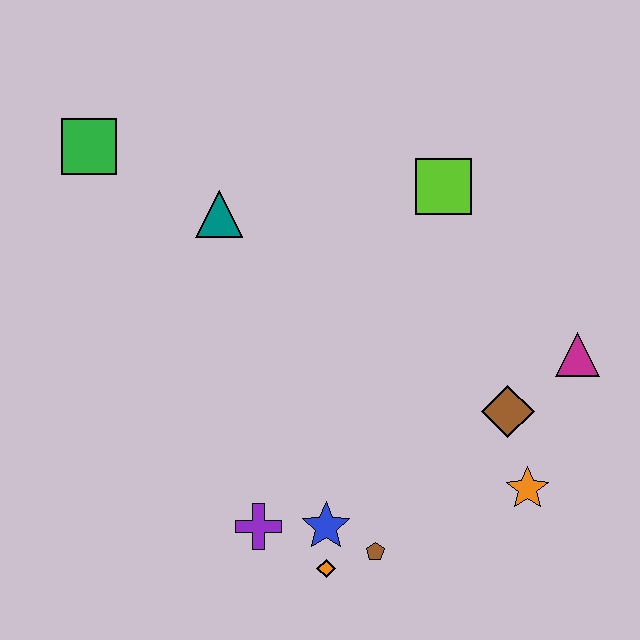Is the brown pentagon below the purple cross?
Yes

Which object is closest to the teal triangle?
The green square is closest to the teal triangle.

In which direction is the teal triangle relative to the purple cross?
The teal triangle is above the purple cross.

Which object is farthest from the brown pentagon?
The green square is farthest from the brown pentagon.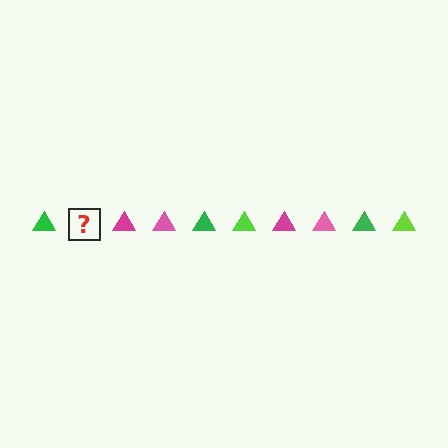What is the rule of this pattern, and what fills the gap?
The rule is that the pattern cycles through green, lime, magenta, pink triangles. The gap should be filled with a lime triangle.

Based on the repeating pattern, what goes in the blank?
The blank should be a lime triangle.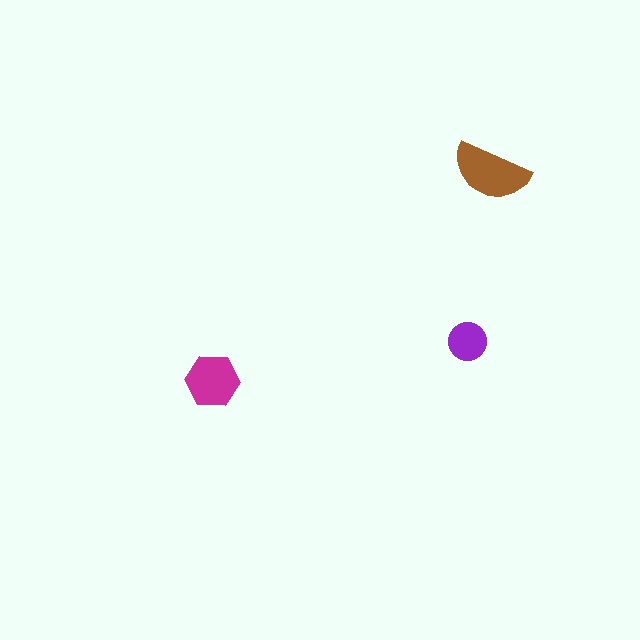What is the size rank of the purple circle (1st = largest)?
3rd.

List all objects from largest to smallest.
The brown semicircle, the magenta hexagon, the purple circle.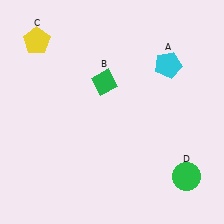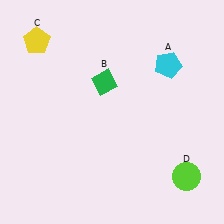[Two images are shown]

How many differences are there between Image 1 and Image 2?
There is 1 difference between the two images.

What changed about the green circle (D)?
In Image 1, D is green. In Image 2, it changed to lime.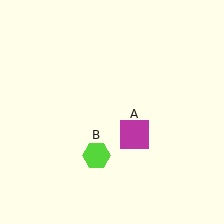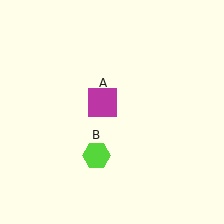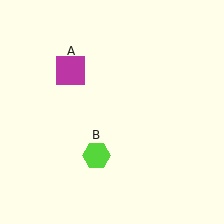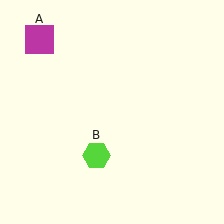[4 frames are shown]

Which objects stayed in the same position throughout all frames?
Lime hexagon (object B) remained stationary.